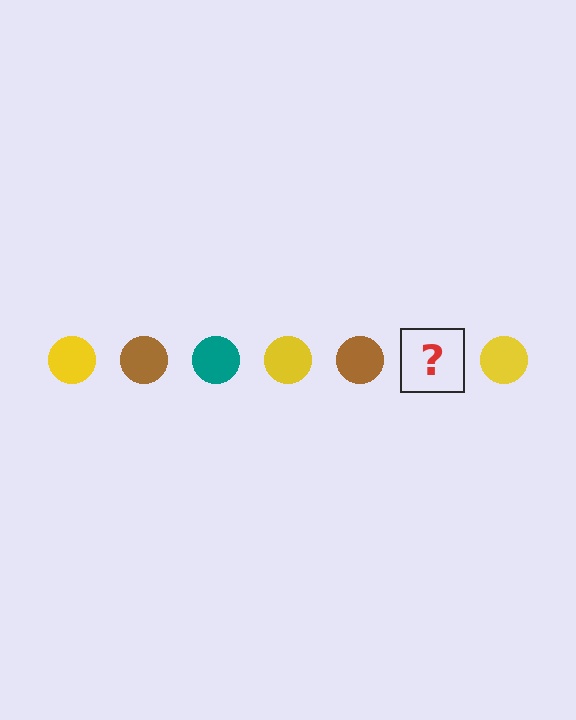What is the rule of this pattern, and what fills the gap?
The rule is that the pattern cycles through yellow, brown, teal circles. The gap should be filled with a teal circle.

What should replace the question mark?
The question mark should be replaced with a teal circle.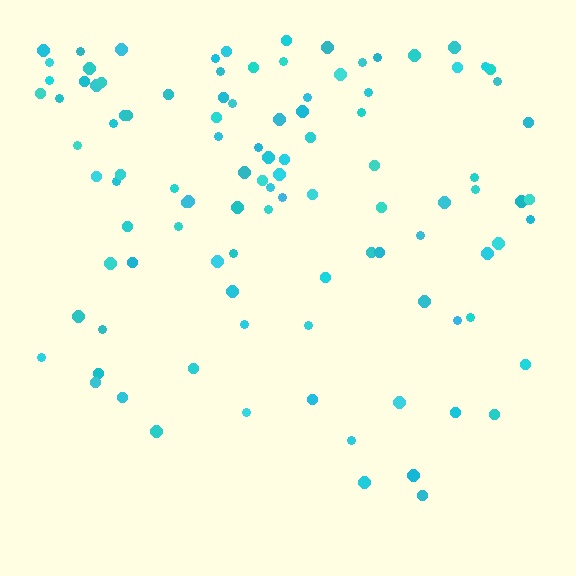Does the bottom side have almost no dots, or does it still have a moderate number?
Still a moderate number, just noticeably fewer than the top.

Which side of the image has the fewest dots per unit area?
The bottom.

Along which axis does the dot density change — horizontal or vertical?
Vertical.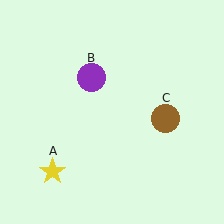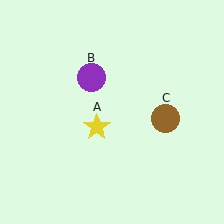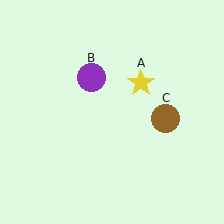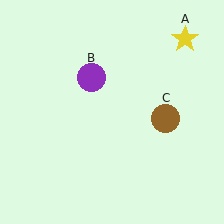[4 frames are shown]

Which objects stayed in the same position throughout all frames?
Purple circle (object B) and brown circle (object C) remained stationary.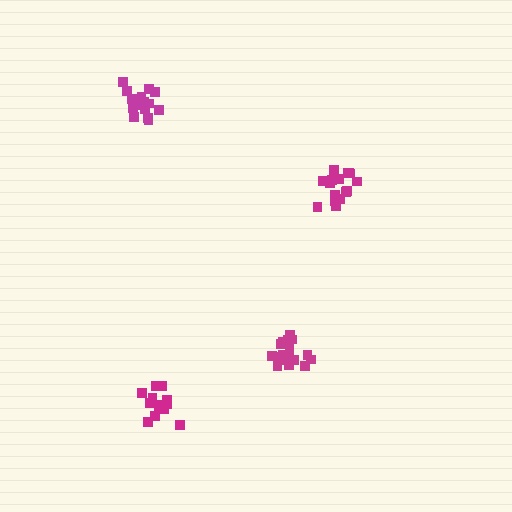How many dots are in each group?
Group 1: 17 dots, Group 2: 14 dots, Group 3: 20 dots, Group 4: 17 dots (68 total).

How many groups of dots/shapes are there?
There are 4 groups.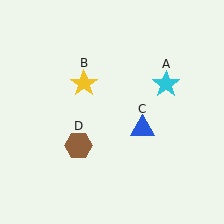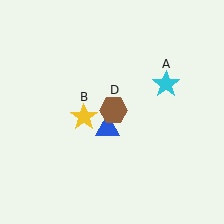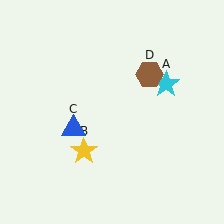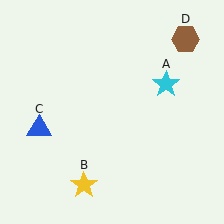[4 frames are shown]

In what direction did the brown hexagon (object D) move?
The brown hexagon (object D) moved up and to the right.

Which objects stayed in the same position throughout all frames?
Cyan star (object A) remained stationary.